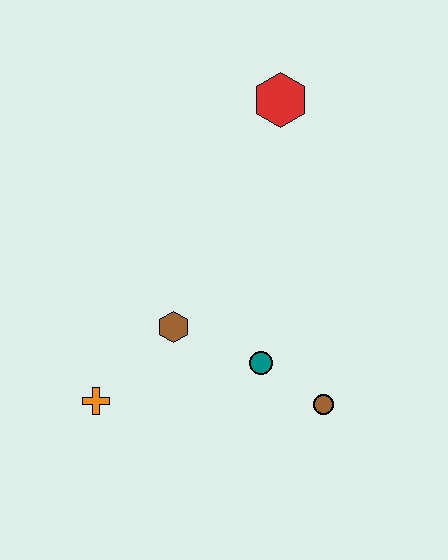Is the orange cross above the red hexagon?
No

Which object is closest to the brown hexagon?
The teal circle is closest to the brown hexagon.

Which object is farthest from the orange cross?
The red hexagon is farthest from the orange cross.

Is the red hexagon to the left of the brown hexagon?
No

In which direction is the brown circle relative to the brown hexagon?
The brown circle is to the right of the brown hexagon.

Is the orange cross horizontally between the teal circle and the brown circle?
No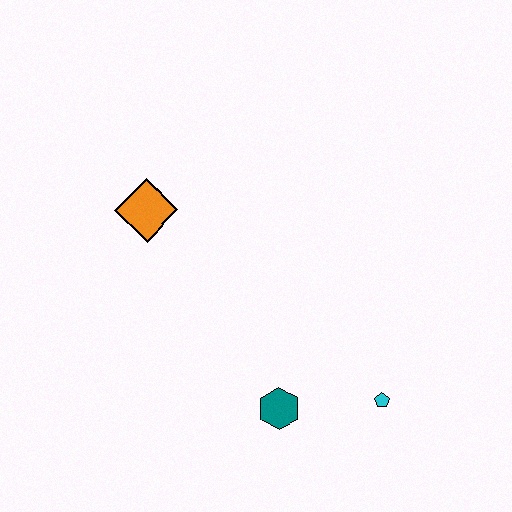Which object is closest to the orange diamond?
The teal hexagon is closest to the orange diamond.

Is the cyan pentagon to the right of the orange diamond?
Yes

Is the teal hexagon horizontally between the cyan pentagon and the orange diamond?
Yes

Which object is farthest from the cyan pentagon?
The orange diamond is farthest from the cyan pentagon.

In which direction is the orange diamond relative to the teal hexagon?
The orange diamond is above the teal hexagon.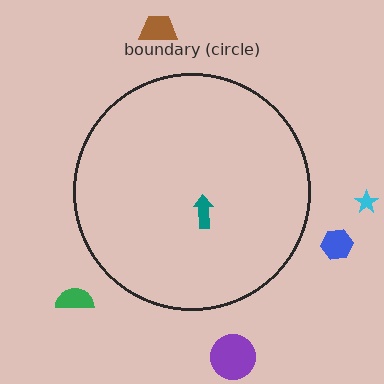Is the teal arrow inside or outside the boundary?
Inside.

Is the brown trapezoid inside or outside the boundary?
Outside.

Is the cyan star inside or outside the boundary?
Outside.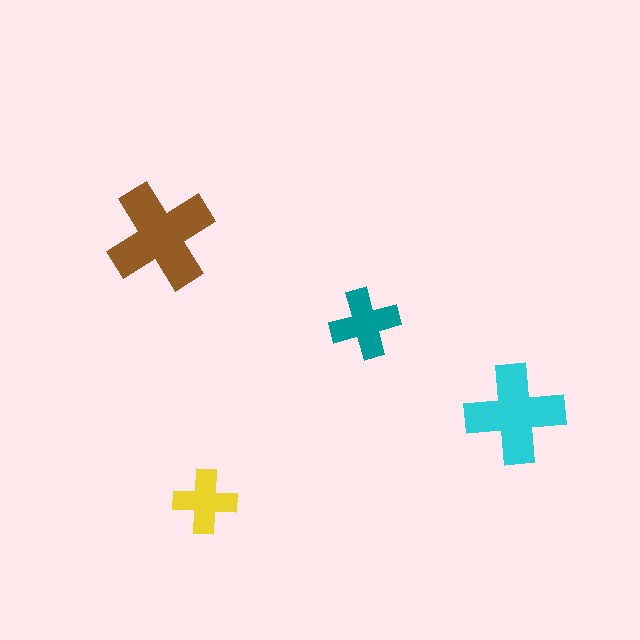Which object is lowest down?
The yellow cross is bottommost.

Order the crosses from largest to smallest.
the brown one, the cyan one, the teal one, the yellow one.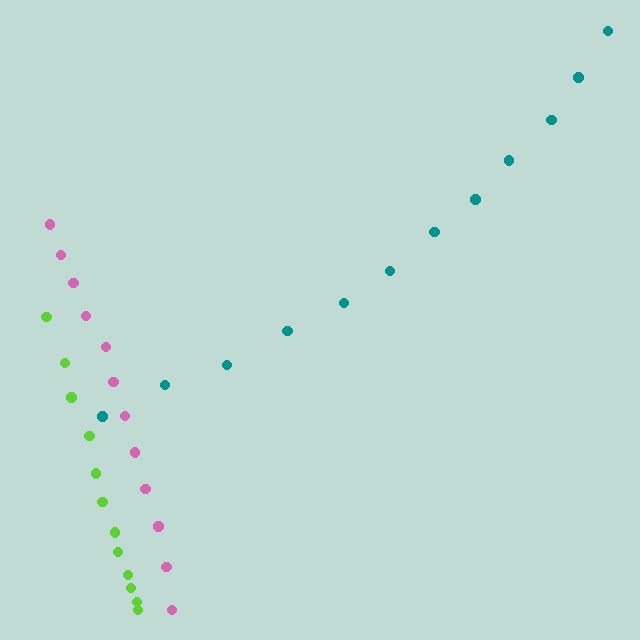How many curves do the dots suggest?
There are 3 distinct paths.